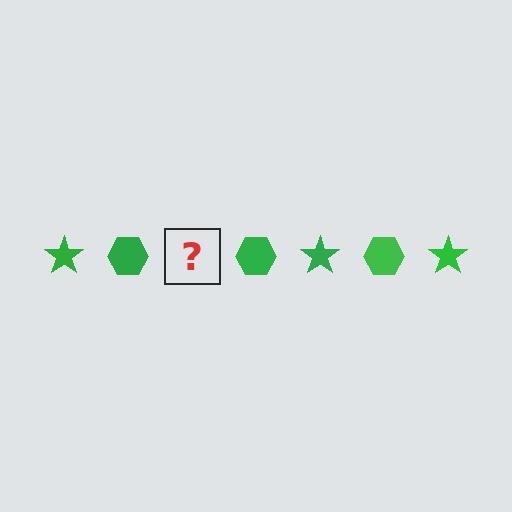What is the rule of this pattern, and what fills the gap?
The rule is that the pattern cycles through star, hexagon shapes in green. The gap should be filled with a green star.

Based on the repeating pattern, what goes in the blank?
The blank should be a green star.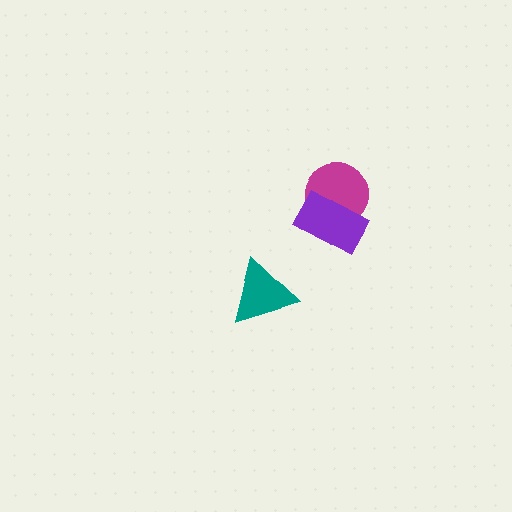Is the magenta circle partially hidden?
Yes, it is partially covered by another shape.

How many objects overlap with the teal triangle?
0 objects overlap with the teal triangle.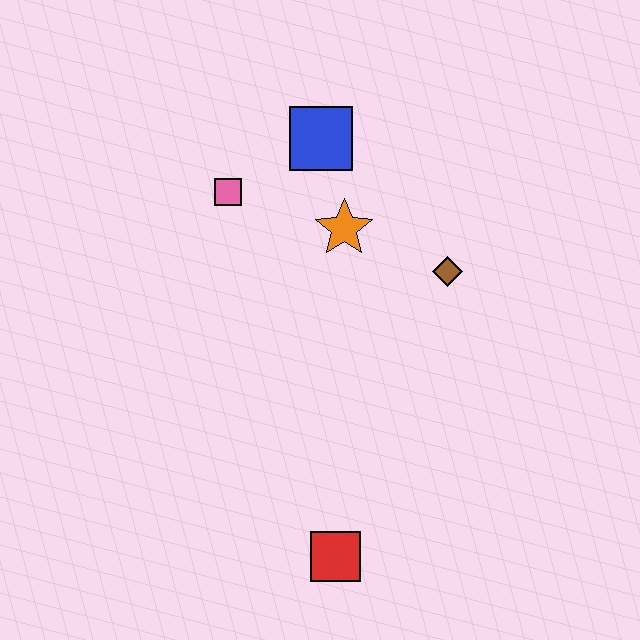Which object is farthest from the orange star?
The red square is farthest from the orange star.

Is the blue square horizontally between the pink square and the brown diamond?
Yes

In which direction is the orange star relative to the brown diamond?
The orange star is to the left of the brown diamond.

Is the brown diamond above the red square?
Yes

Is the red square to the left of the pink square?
No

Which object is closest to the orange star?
The blue square is closest to the orange star.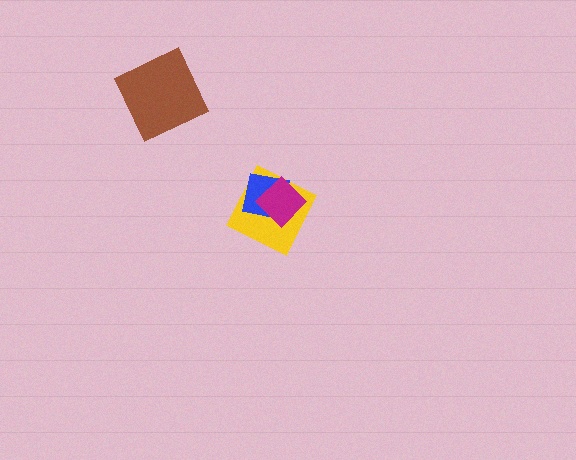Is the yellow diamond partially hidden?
Yes, it is partially covered by another shape.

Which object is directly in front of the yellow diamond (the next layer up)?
The blue square is directly in front of the yellow diamond.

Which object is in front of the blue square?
The magenta diamond is in front of the blue square.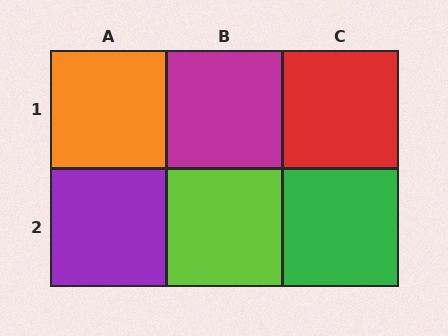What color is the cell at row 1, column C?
Red.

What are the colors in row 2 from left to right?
Purple, lime, green.